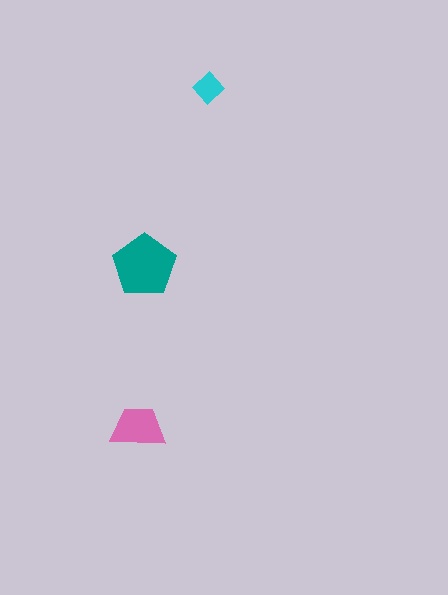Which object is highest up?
The cyan diamond is topmost.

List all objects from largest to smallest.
The teal pentagon, the pink trapezoid, the cyan diamond.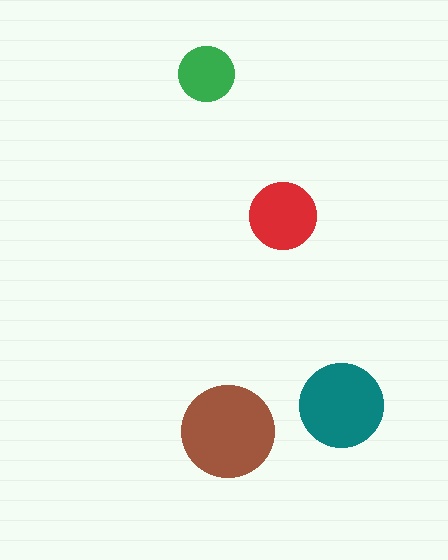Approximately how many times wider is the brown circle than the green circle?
About 1.5 times wider.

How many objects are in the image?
There are 4 objects in the image.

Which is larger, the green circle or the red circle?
The red one.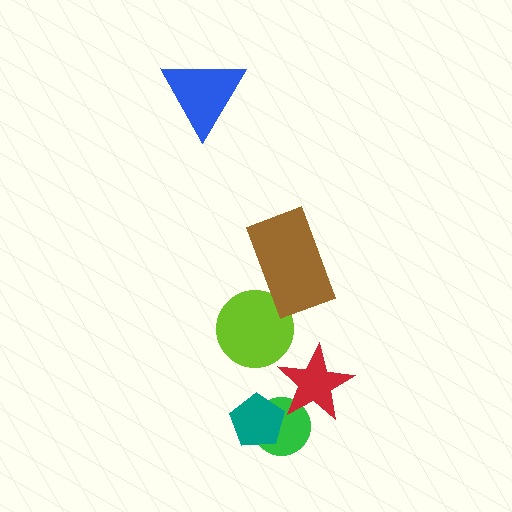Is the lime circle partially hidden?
Yes, it is partially covered by another shape.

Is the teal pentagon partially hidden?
No, no other shape covers it.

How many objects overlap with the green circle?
2 objects overlap with the green circle.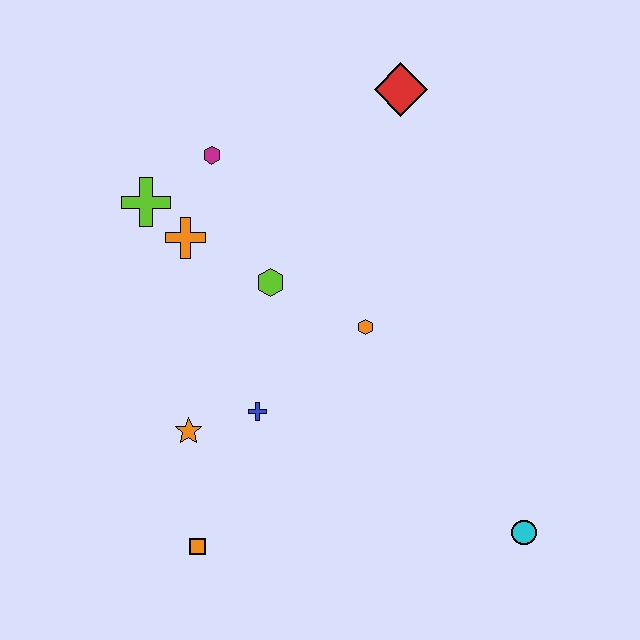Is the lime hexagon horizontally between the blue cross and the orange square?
No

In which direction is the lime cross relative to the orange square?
The lime cross is above the orange square.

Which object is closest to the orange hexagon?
The lime hexagon is closest to the orange hexagon.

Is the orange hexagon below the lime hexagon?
Yes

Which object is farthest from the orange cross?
The cyan circle is farthest from the orange cross.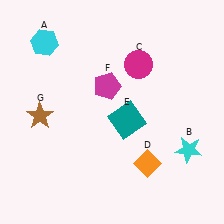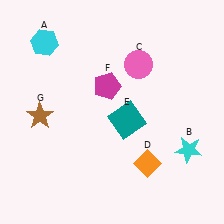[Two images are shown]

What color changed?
The circle (C) changed from magenta in Image 1 to pink in Image 2.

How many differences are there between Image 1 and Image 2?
There is 1 difference between the two images.